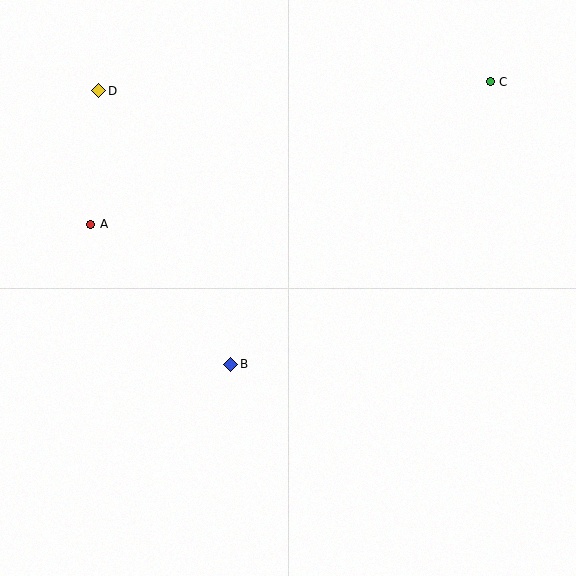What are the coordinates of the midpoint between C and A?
The midpoint between C and A is at (290, 153).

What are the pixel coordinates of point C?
Point C is at (490, 82).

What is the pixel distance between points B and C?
The distance between B and C is 383 pixels.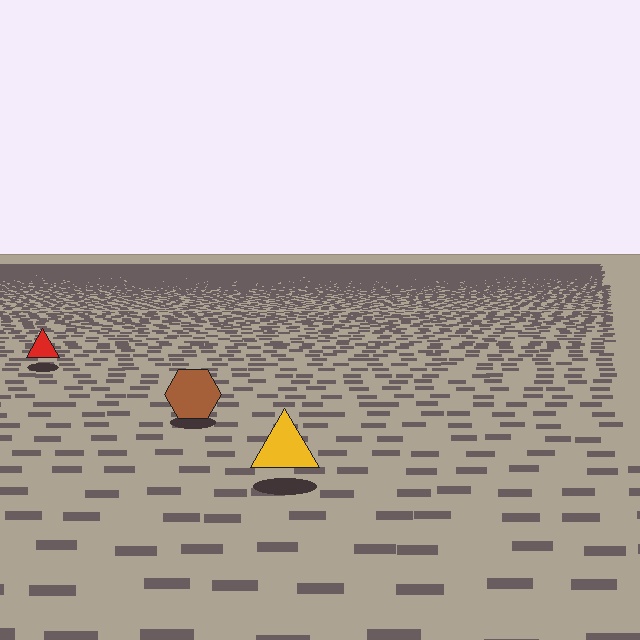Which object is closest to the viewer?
The yellow triangle is closest. The texture marks near it are larger and more spread out.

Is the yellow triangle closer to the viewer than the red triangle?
Yes. The yellow triangle is closer — you can tell from the texture gradient: the ground texture is coarser near it.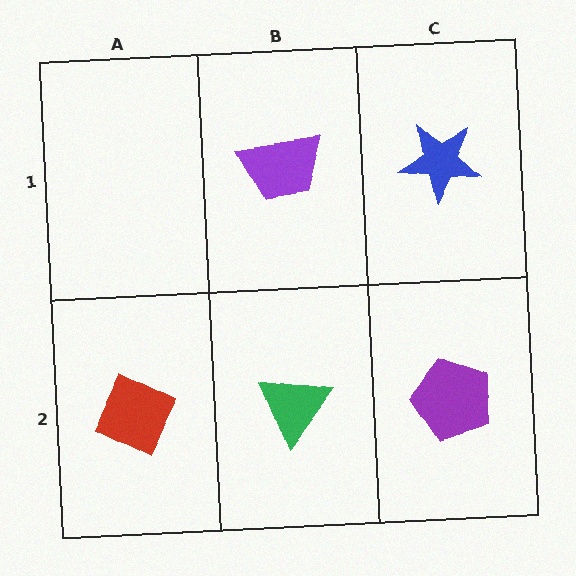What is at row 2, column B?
A green triangle.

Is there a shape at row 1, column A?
No, that cell is empty.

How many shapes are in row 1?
2 shapes.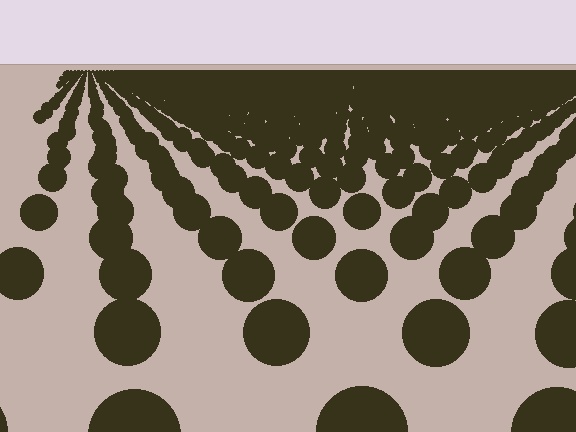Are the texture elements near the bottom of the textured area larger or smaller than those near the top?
Larger. Near the bottom, elements are closer to the viewer and appear at a bigger on-screen size.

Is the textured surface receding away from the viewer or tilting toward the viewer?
The surface is receding away from the viewer. Texture elements get smaller and denser toward the top.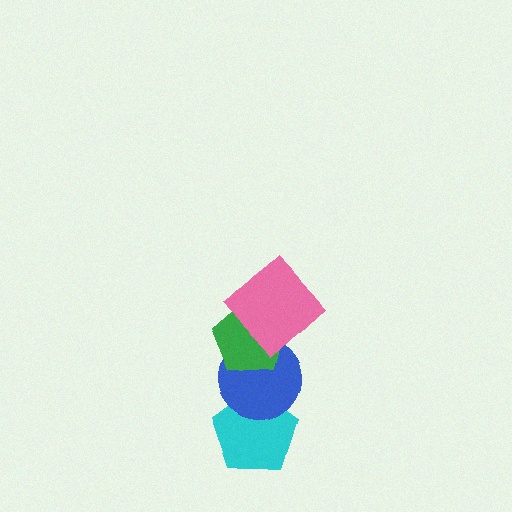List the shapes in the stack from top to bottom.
From top to bottom: the pink diamond, the green pentagon, the blue circle, the cyan pentagon.